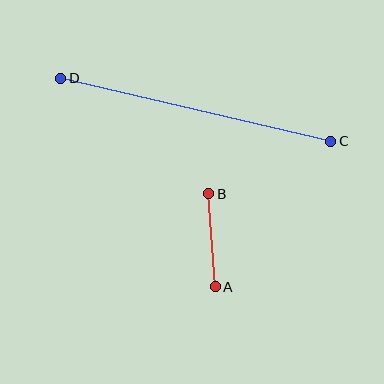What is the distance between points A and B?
The distance is approximately 93 pixels.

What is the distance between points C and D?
The distance is approximately 277 pixels.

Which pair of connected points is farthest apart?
Points C and D are farthest apart.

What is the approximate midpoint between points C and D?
The midpoint is at approximately (196, 110) pixels.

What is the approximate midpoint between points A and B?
The midpoint is at approximately (212, 240) pixels.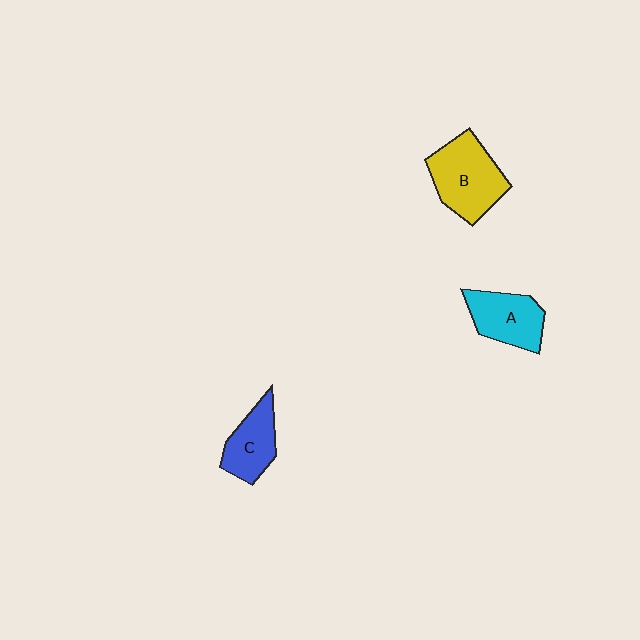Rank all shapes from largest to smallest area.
From largest to smallest: B (yellow), A (cyan), C (blue).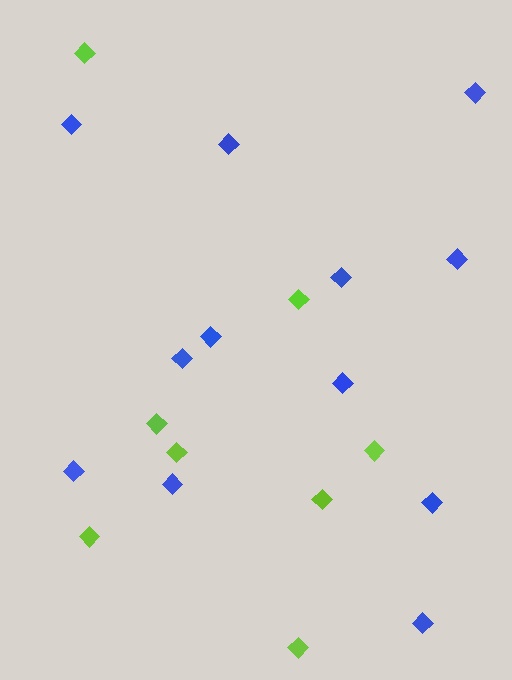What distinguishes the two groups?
There are 2 groups: one group of lime diamonds (8) and one group of blue diamonds (12).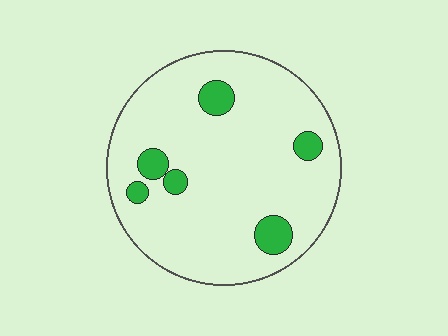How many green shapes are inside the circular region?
6.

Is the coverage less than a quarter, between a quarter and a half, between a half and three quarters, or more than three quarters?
Less than a quarter.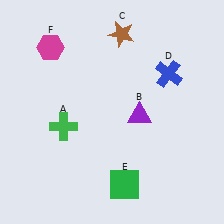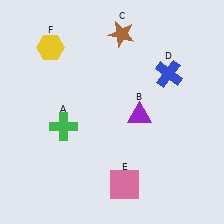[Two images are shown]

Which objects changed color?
E changed from green to pink. F changed from magenta to yellow.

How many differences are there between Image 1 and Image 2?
There are 2 differences between the two images.